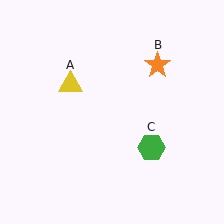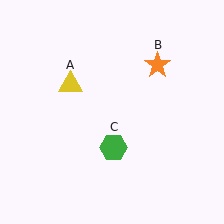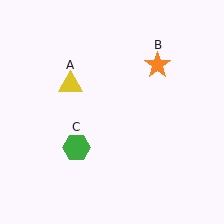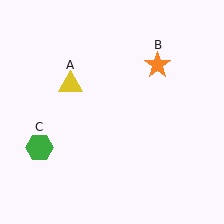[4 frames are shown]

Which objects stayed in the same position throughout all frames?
Yellow triangle (object A) and orange star (object B) remained stationary.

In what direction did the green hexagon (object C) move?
The green hexagon (object C) moved left.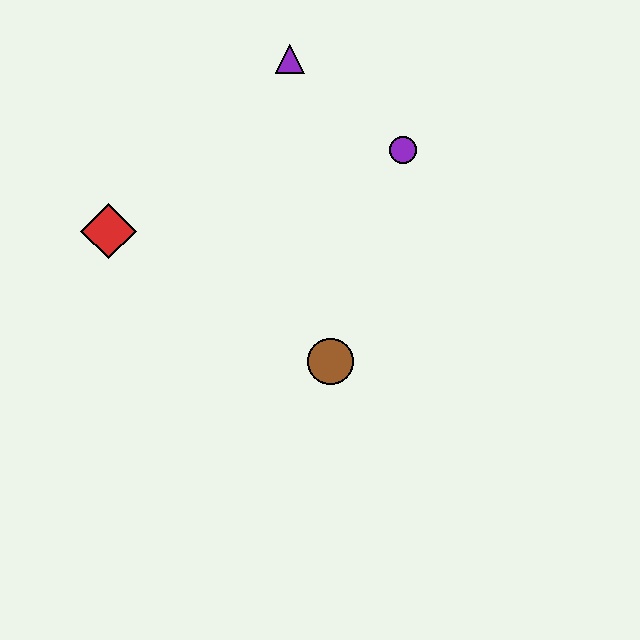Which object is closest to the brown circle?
The purple circle is closest to the brown circle.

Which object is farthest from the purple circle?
The red diamond is farthest from the purple circle.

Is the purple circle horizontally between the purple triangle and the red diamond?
No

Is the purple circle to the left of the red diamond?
No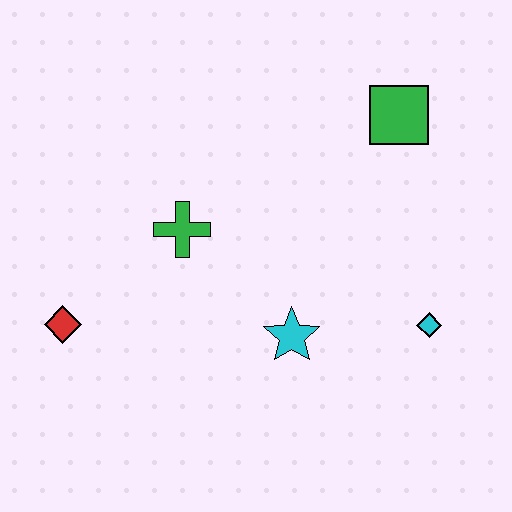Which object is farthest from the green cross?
The cyan diamond is farthest from the green cross.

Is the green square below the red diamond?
No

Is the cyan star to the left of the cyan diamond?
Yes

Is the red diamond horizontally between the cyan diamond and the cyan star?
No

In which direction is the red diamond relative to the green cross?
The red diamond is to the left of the green cross.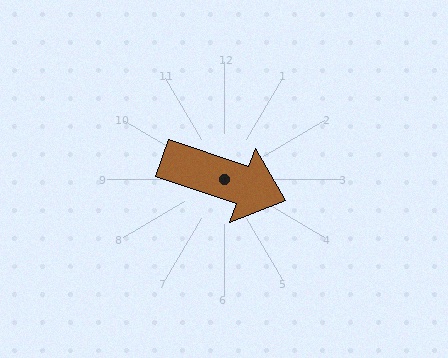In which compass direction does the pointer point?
East.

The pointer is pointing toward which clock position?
Roughly 4 o'clock.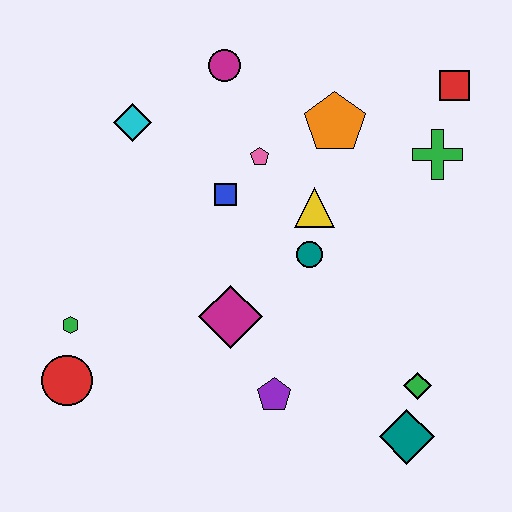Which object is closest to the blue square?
The pink pentagon is closest to the blue square.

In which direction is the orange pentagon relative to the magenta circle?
The orange pentagon is to the right of the magenta circle.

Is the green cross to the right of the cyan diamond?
Yes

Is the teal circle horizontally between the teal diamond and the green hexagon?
Yes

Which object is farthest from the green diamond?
The cyan diamond is farthest from the green diamond.